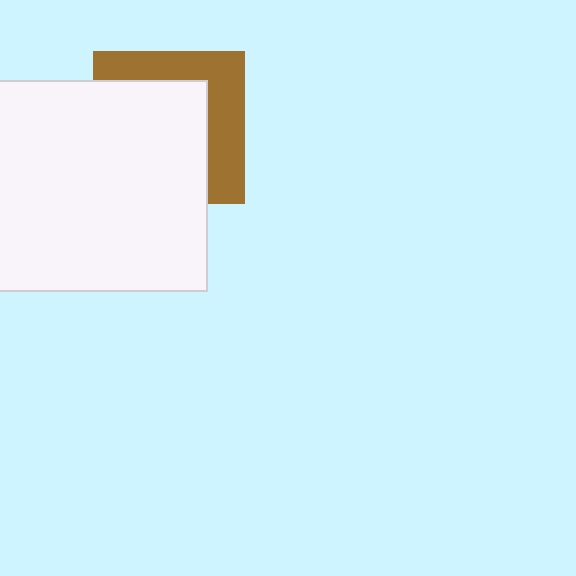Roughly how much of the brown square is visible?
A small part of it is visible (roughly 39%).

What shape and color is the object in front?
The object in front is a white square.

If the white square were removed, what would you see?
You would see the complete brown square.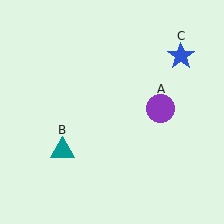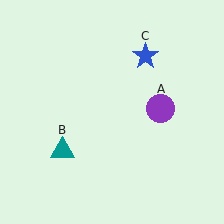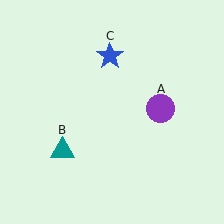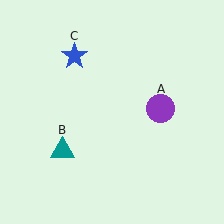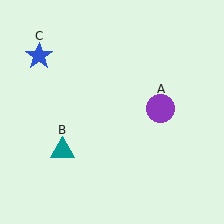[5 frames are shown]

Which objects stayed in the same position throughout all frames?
Purple circle (object A) and teal triangle (object B) remained stationary.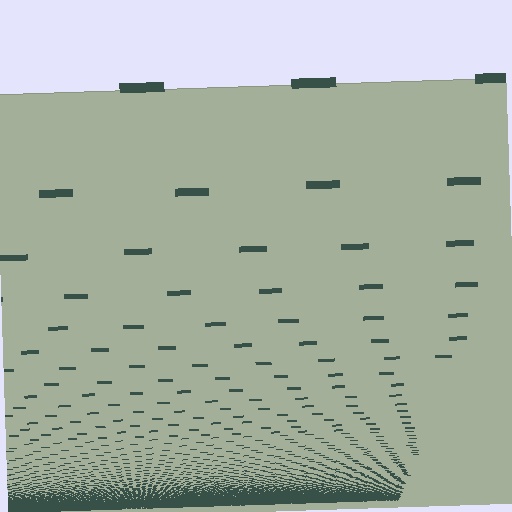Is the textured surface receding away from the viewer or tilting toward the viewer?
The surface appears to tilt toward the viewer. Texture elements get larger and sparser toward the top.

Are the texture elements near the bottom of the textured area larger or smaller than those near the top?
Smaller. The gradient is inverted — elements near the bottom are smaller and denser.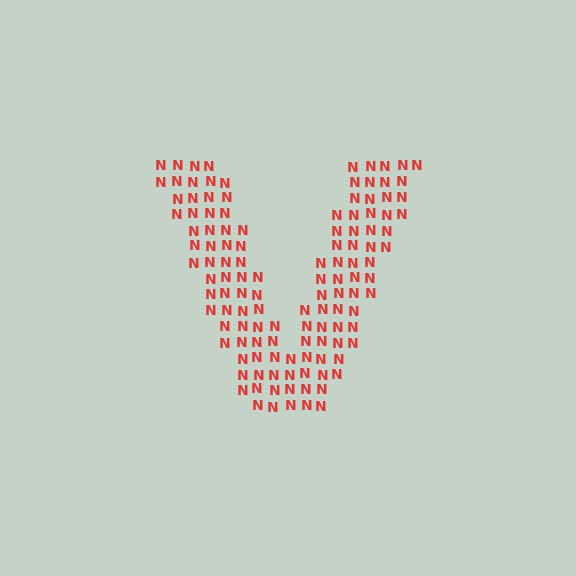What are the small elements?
The small elements are letter N's.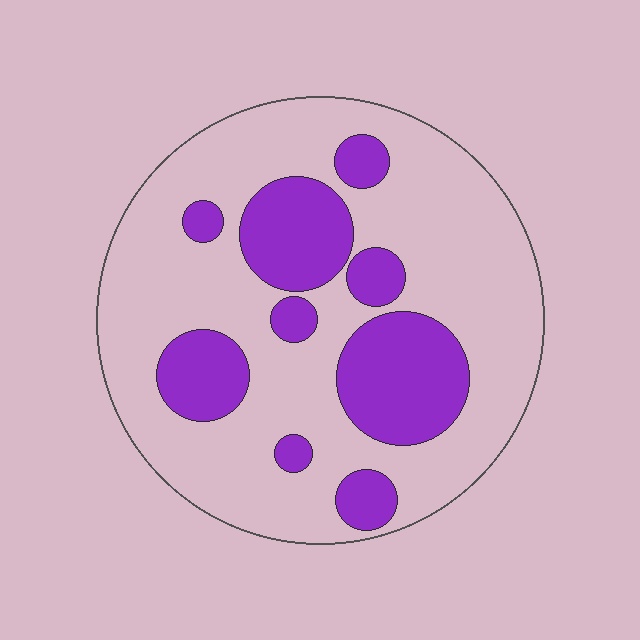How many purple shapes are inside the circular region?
9.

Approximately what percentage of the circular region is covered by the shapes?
Approximately 30%.